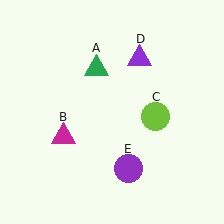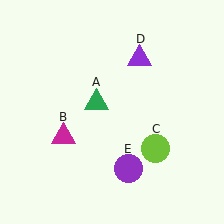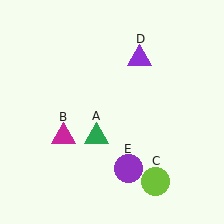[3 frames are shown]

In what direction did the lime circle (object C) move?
The lime circle (object C) moved down.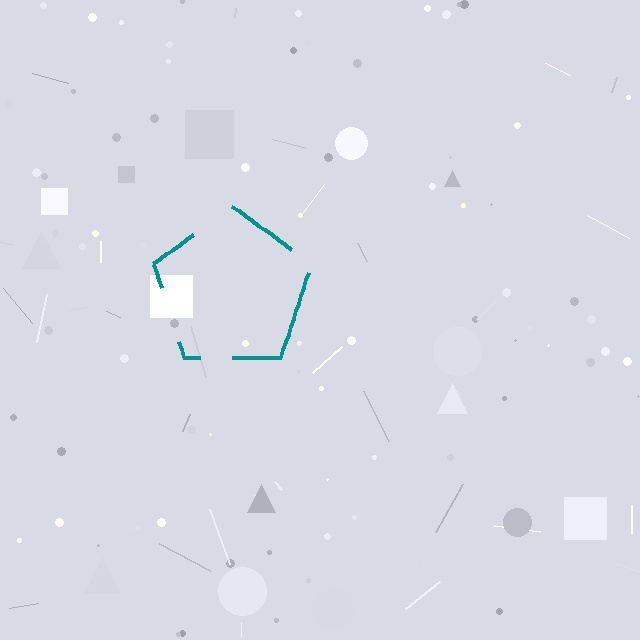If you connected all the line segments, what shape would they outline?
They would outline a pentagon.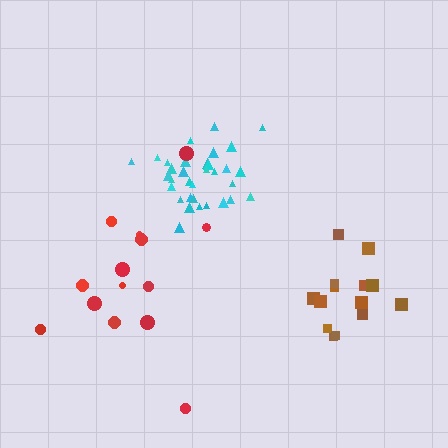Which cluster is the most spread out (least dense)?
Red.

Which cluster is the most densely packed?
Cyan.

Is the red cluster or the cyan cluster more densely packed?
Cyan.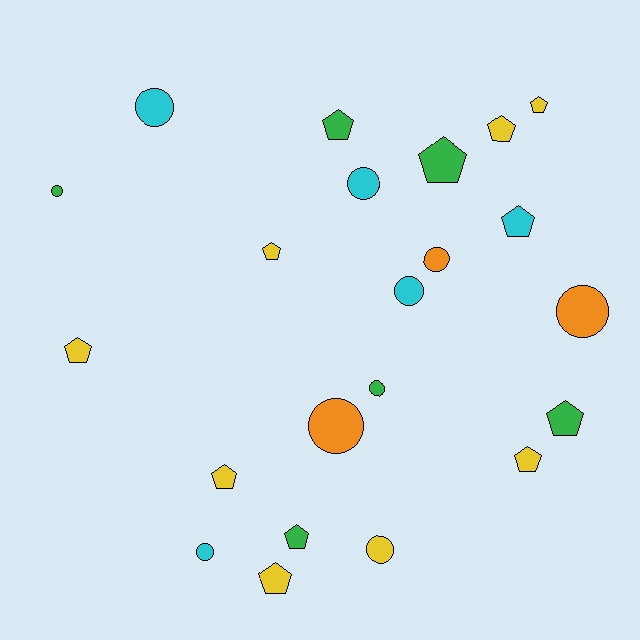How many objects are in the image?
There are 22 objects.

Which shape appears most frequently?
Pentagon, with 12 objects.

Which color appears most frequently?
Yellow, with 8 objects.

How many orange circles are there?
There are 3 orange circles.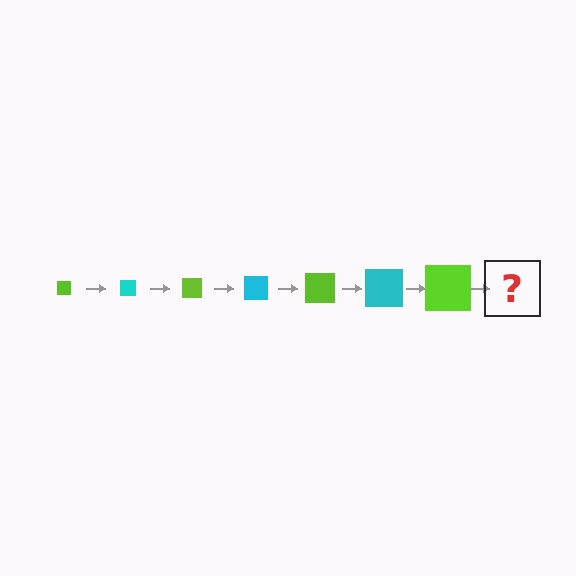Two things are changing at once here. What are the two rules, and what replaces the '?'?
The two rules are that the square grows larger each step and the color cycles through lime and cyan. The '?' should be a cyan square, larger than the previous one.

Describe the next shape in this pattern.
It should be a cyan square, larger than the previous one.